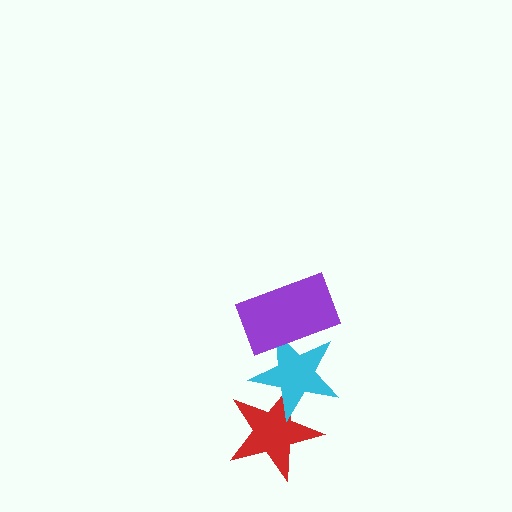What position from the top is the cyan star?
The cyan star is 2nd from the top.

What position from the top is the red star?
The red star is 3rd from the top.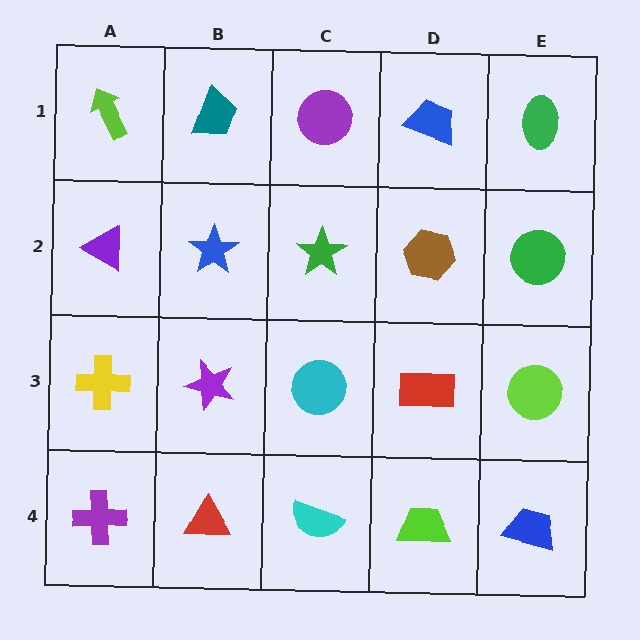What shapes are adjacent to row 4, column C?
A cyan circle (row 3, column C), a red triangle (row 4, column B), a lime trapezoid (row 4, column D).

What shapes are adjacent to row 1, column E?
A green circle (row 2, column E), a blue trapezoid (row 1, column D).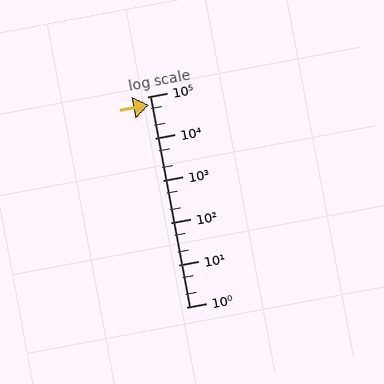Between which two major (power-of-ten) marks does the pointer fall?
The pointer is between 10000 and 100000.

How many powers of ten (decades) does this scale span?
The scale spans 5 decades, from 1 to 100000.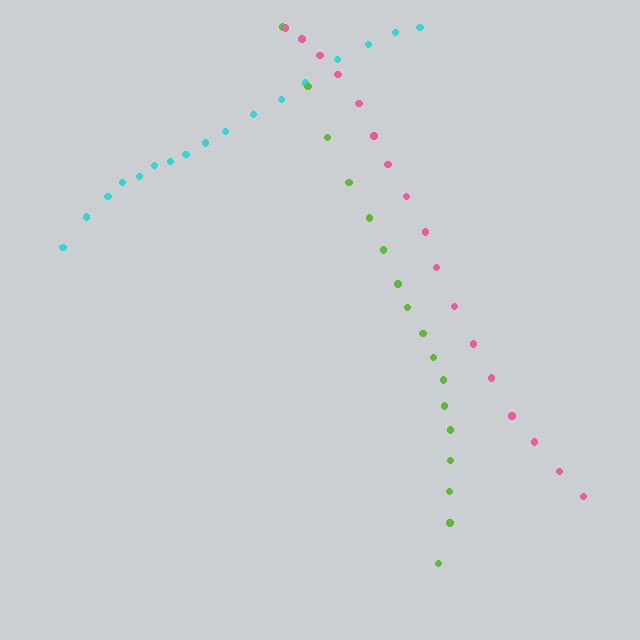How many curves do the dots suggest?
There are 3 distinct paths.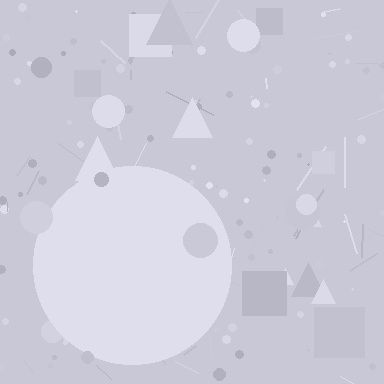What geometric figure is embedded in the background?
A circle is embedded in the background.